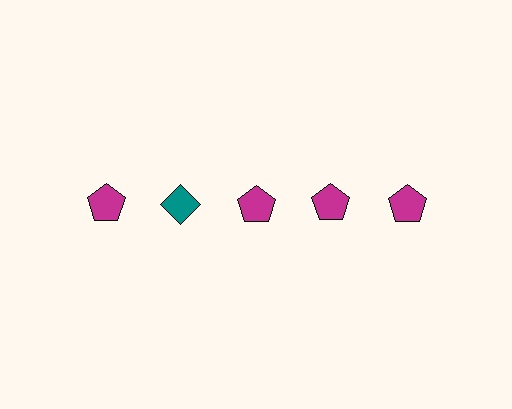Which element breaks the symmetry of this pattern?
The teal diamond in the top row, second from left column breaks the symmetry. All other shapes are magenta pentagons.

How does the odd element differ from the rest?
It differs in both color (teal instead of magenta) and shape (diamond instead of pentagon).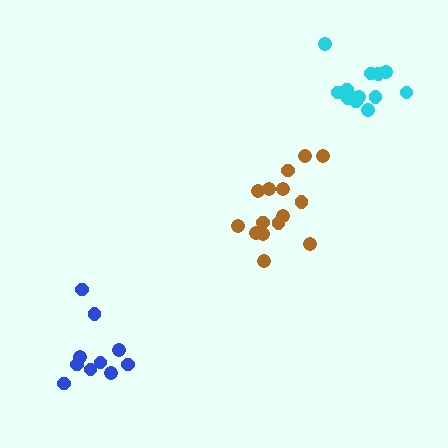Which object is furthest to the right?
The cyan cluster is rightmost.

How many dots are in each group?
Group 1: 10 dots, Group 2: 13 dots, Group 3: 15 dots (38 total).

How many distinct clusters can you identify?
There are 3 distinct clusters.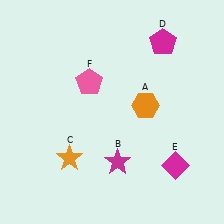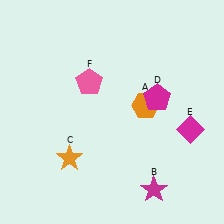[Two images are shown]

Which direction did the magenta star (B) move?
The magenta star (B) moved right.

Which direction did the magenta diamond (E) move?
The magenta diamond (E) moved up.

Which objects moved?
The objects that moved are: the magenta star (B), the magenta pentagon (D), the magenta diamond (E).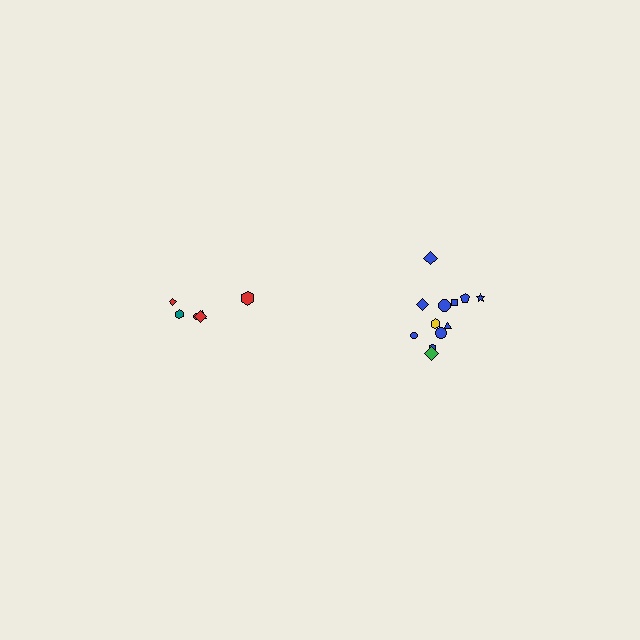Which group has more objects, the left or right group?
The right group.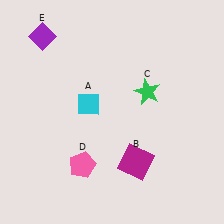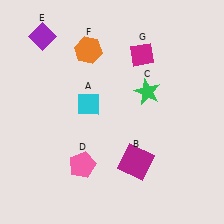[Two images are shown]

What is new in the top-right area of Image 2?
A magenta diamond (G) was added in the top-right area of Image 2.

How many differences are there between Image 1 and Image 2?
There are 2 differences between the two images.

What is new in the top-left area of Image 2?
An orange hexagon (F) was added in the top-left area of Image 2.